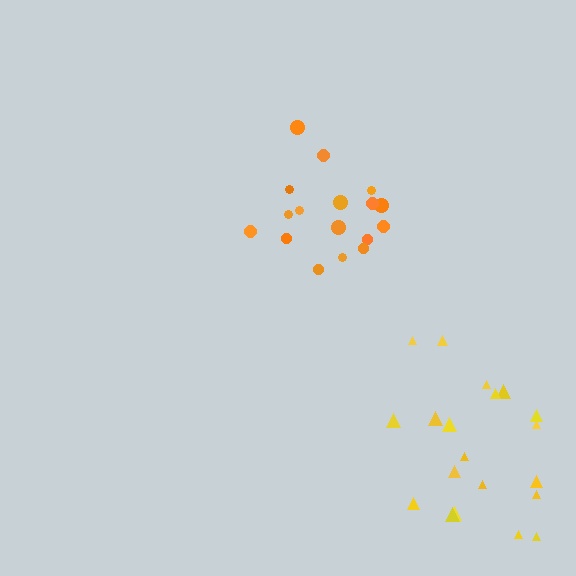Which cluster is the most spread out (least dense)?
Yellow.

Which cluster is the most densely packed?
Orange.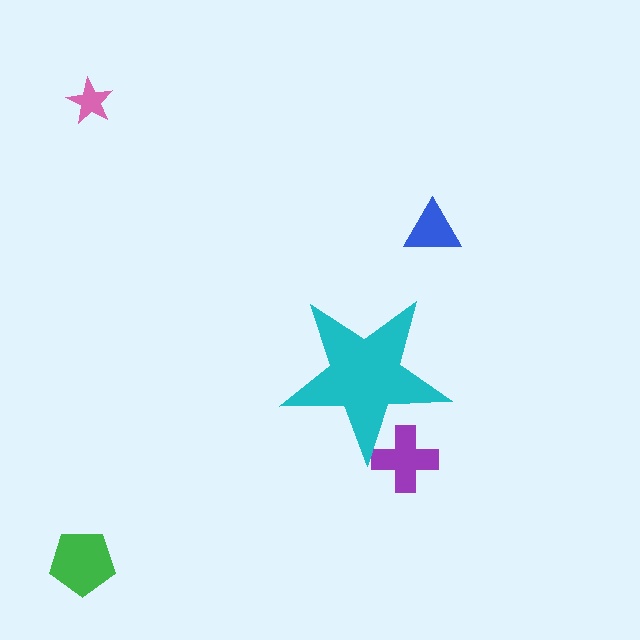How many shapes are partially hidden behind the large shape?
1 shape is partially hidden.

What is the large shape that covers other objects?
A cyan star.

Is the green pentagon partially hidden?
No, the green pentagon is fully visible.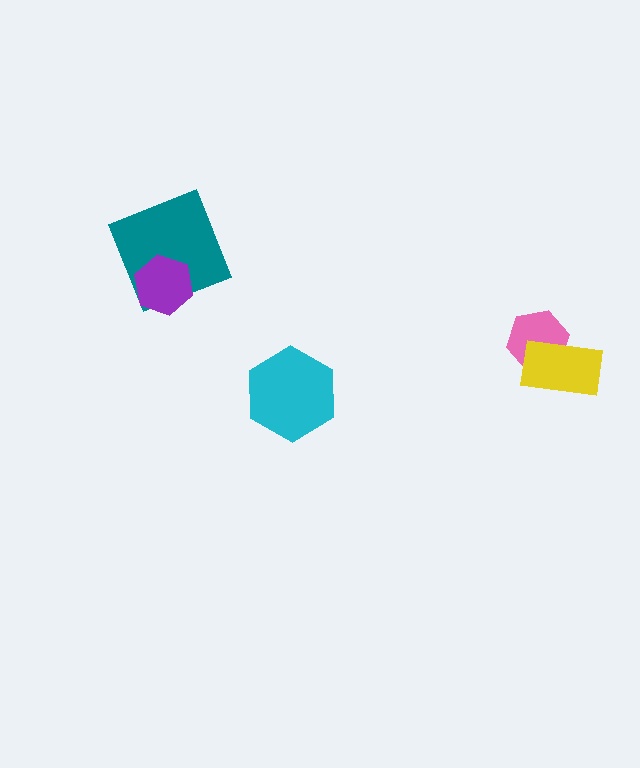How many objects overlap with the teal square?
1 object overlaps with the teal square.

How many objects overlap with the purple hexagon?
1 object overlaps with the purple hexagon.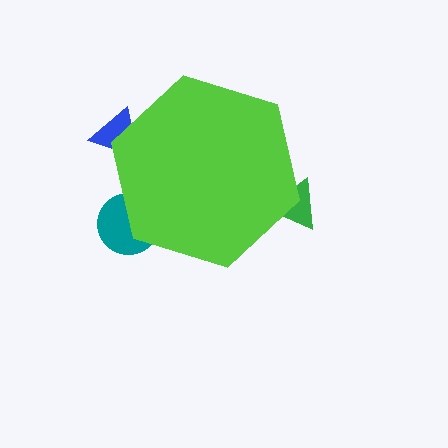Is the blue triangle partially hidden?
Yes, the blue triangle is partially hidden behind the lime hexagon.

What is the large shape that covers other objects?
A lime hexagon.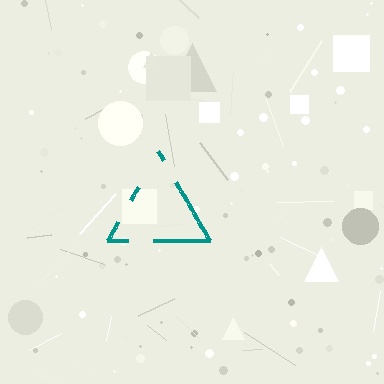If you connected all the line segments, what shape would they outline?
They would outline a triangle.